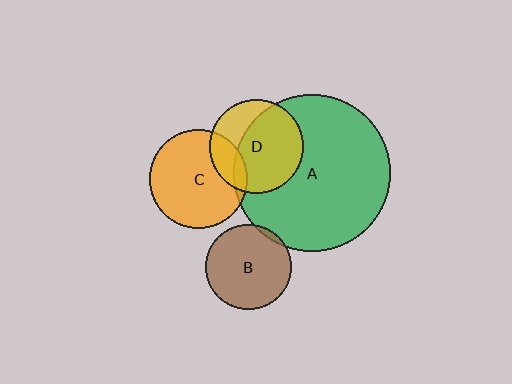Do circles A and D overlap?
Yes.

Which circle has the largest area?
Circle A (green).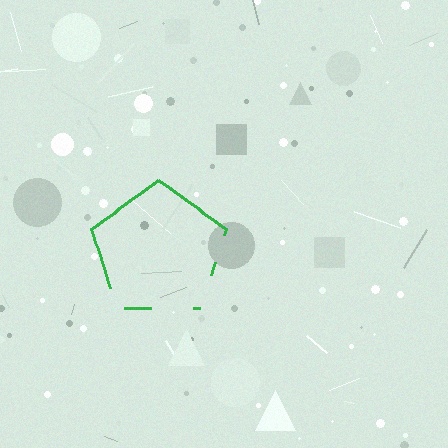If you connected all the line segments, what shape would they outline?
They would outline a pentagon.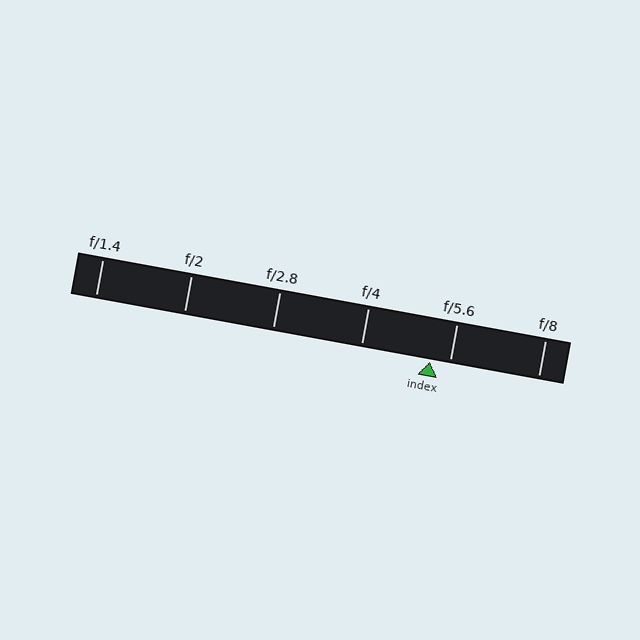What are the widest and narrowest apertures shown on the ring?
The widest aperture shown is f/1.4 and the narrowest is f/8.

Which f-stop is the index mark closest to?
The index mark is closest to f/5.6.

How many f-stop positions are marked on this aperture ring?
There are 6 f-stop positions marked.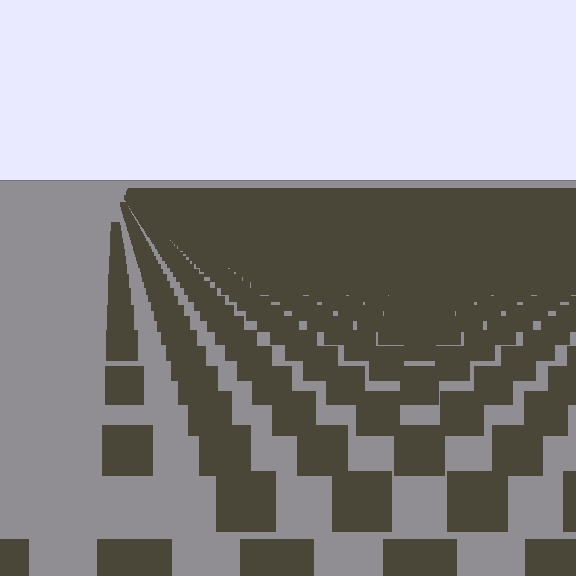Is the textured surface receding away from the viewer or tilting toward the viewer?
The surface is receding away from the viewer. Texture elements get smaller and denser toward the top.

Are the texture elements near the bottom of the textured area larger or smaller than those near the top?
Larger. Near the bottom, elements are closer to the viewer and appear at a bigger on-screen size.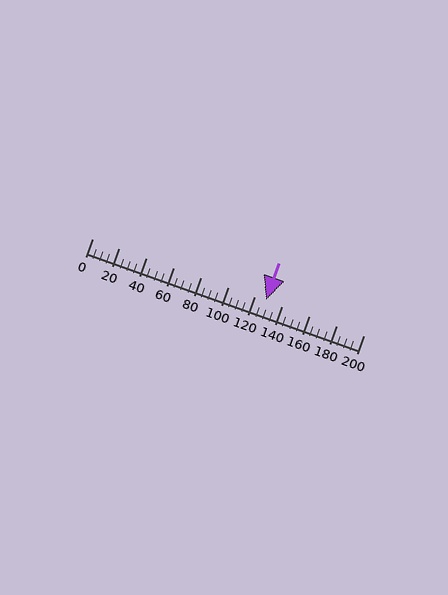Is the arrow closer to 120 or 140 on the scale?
The arrow is closer to 120.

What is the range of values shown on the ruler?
The ruler shows values from 0 to 200.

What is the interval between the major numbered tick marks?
The major tick marks are spaced 20 units apart.